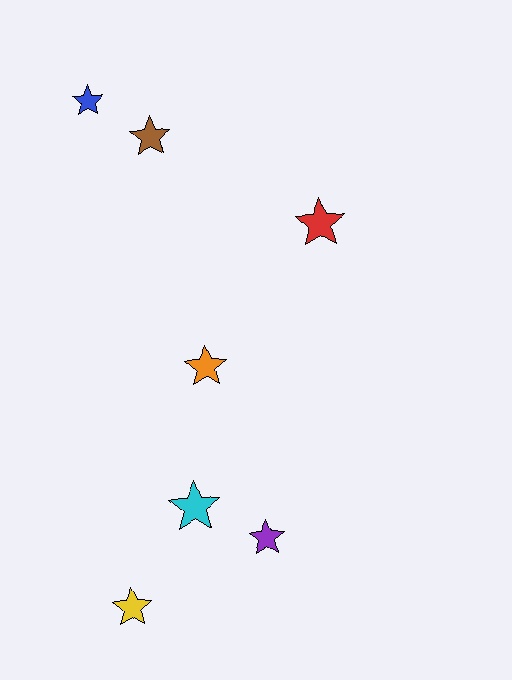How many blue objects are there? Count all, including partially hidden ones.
There is 1 blue object.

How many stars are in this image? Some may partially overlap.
There are 7 stars.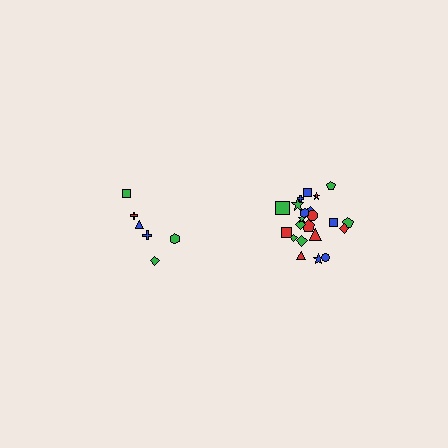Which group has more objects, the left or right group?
The right group.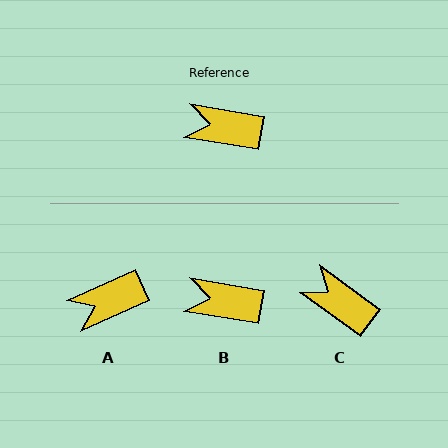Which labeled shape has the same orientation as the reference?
B.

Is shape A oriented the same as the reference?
No, it is off by about 34 degrees.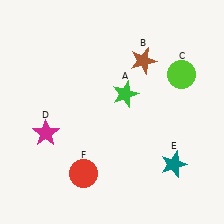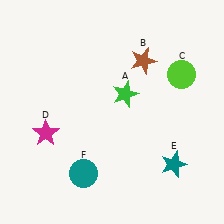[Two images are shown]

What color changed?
The circle (F) changed from red in Image 1 to teal in Image 2.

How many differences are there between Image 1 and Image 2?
There is 1 difference between the two images.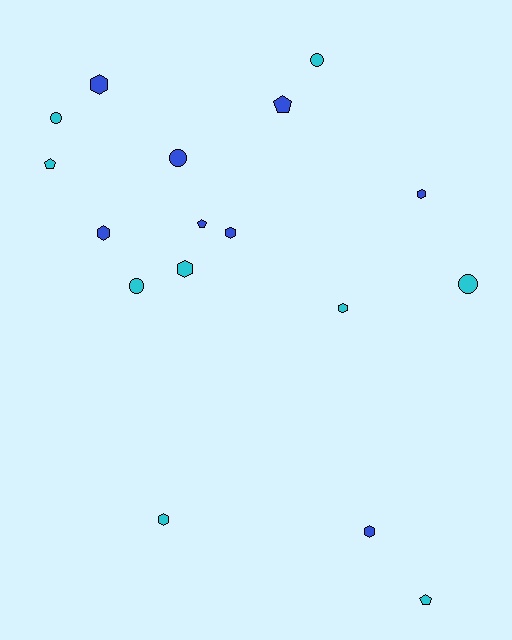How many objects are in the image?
There are 17 objects.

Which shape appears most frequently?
Hexagon, with 8 objects.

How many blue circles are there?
There is 1 blue circle.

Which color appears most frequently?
Cyan, with 9 objects.